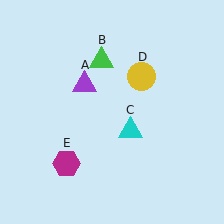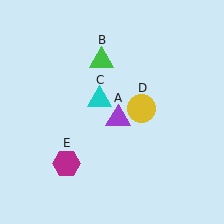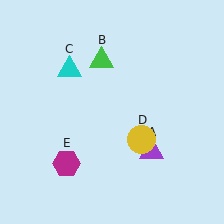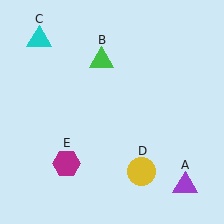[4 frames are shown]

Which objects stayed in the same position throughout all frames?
Green triangle (object B) and magenta hexagon (object E) remained stationary.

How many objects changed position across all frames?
3 objects changed position: purple triangle (object A), cyan triangle (object C), yellow circle (object D).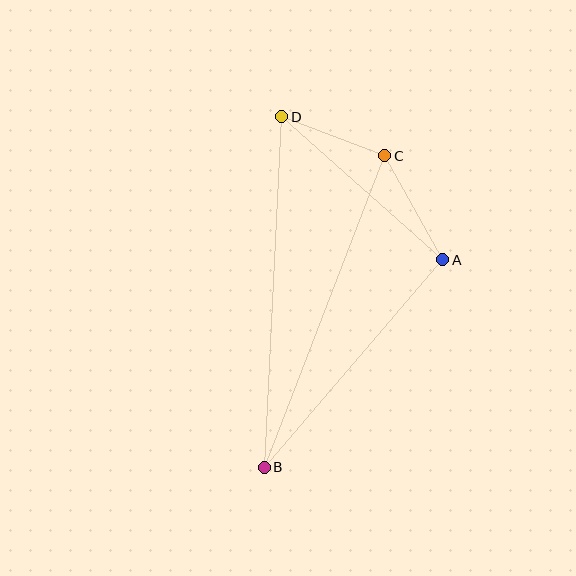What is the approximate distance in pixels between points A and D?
The distance between A and D is approximately 215 pixels.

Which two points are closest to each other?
Points C and D are closest to each other.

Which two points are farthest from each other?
Points B and D are farthest from each other.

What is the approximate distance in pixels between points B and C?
The distance between B and C is approximately 334 pixels.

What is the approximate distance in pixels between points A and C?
The distance between A and C is approximately 119 pixels.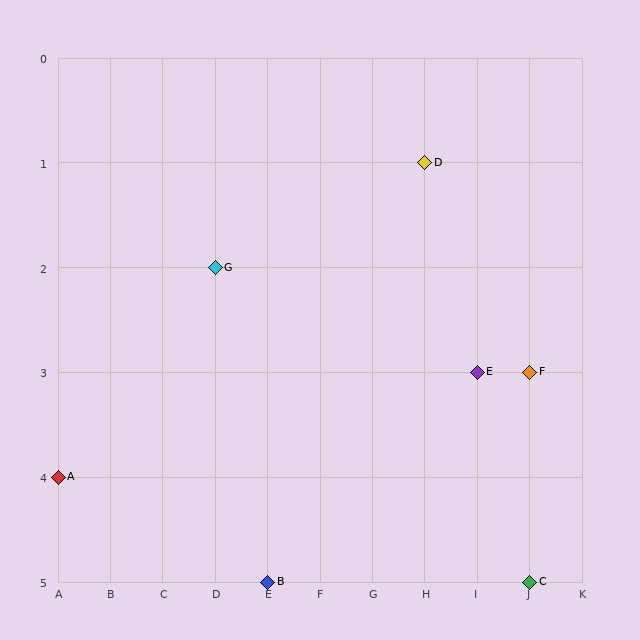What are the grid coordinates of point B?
Point B is at grid coordinates (E, 5).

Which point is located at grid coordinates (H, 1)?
Point D is at (H, 1).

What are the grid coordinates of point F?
Point F is at grid coordinates (J, 3).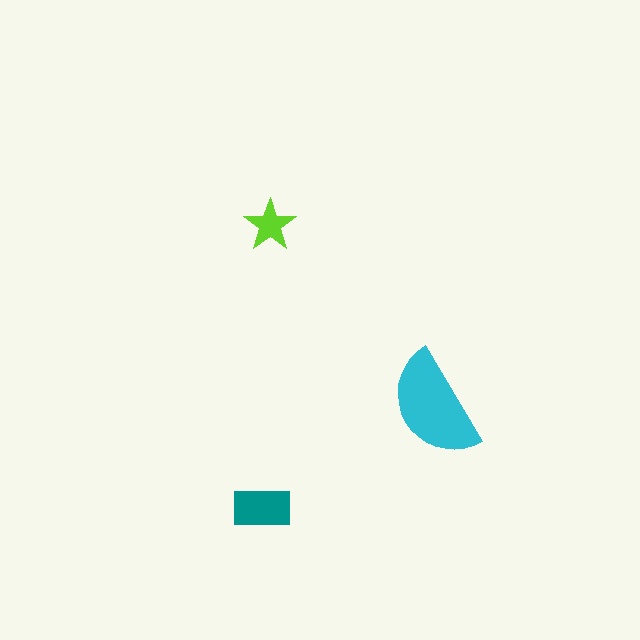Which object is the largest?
The cyan semicircle.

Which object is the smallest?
The lime star.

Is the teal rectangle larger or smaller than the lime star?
Larger.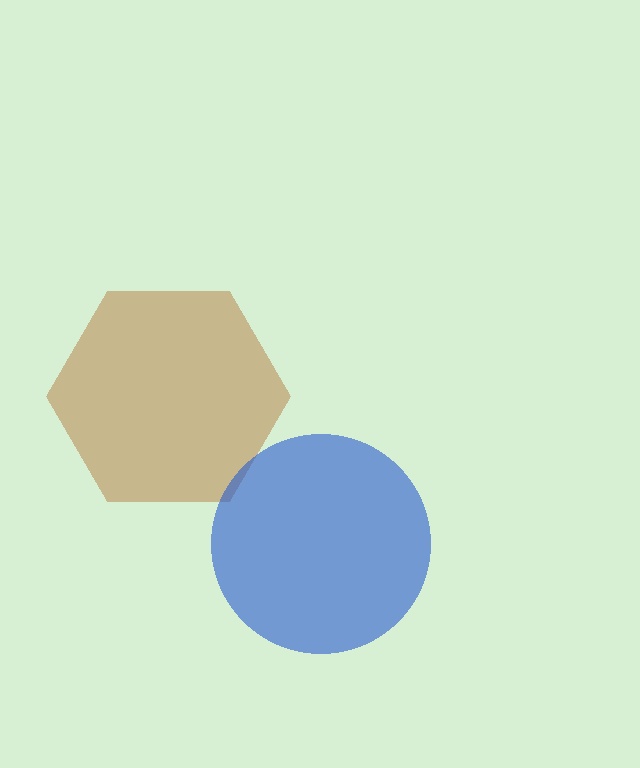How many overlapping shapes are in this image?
There are 2 overlapping shapes in the image.